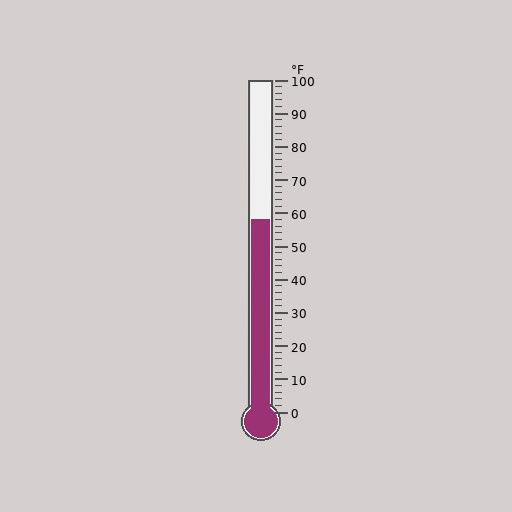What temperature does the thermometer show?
The thermometer shows approximately 58°F.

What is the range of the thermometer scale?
The thermometer scale ranges from 0°F to 100°F.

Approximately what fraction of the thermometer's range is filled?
The thermometer is filled to approximately 60% of its range.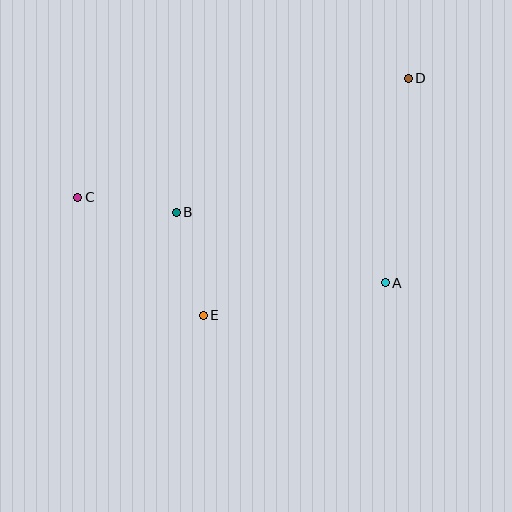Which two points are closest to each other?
Points B and C are closest to each other.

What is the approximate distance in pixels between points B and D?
The distance between B and D is approximately 268 pixels.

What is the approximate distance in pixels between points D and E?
The distance between D and E is approximately 313 pixels.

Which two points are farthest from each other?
Points C and D are farthest from each other.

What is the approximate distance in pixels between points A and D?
The distance between A and D is approximately 206 pixels.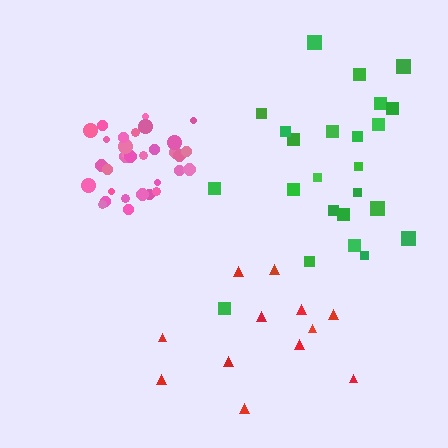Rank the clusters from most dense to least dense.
pink, green, red.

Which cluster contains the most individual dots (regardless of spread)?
Pink (32).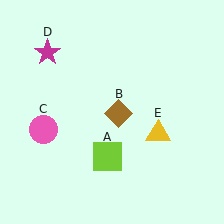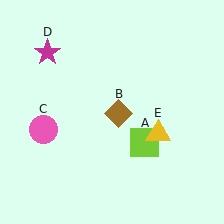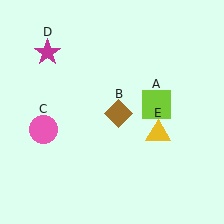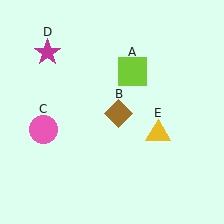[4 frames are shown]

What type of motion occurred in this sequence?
The lime square (object A) rotated counterclockwise around the center of the scene.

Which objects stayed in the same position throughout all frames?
Brown diamond (object B) and pink circle (object C) and magenta star (object D) and yellow triangle (object E) remained stationary.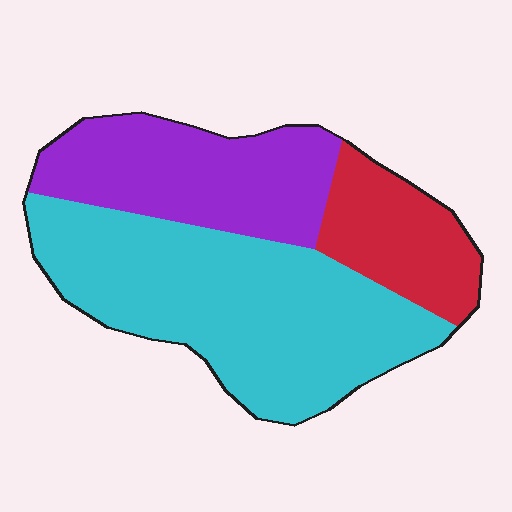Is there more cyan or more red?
Cyan.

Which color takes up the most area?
Cyan, at roughly 55%.